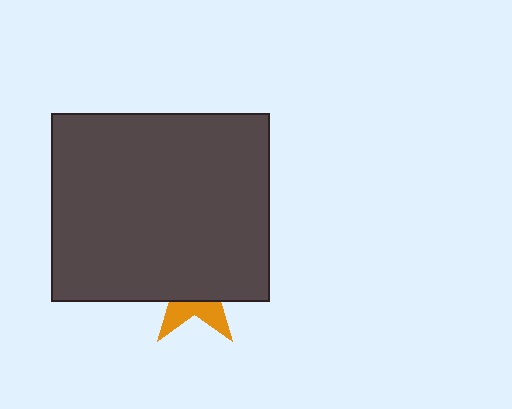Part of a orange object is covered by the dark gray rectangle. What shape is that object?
It is a star.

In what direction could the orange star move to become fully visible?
The orange star could move down. That would shift it out from behind the dark gray rectangle entirely.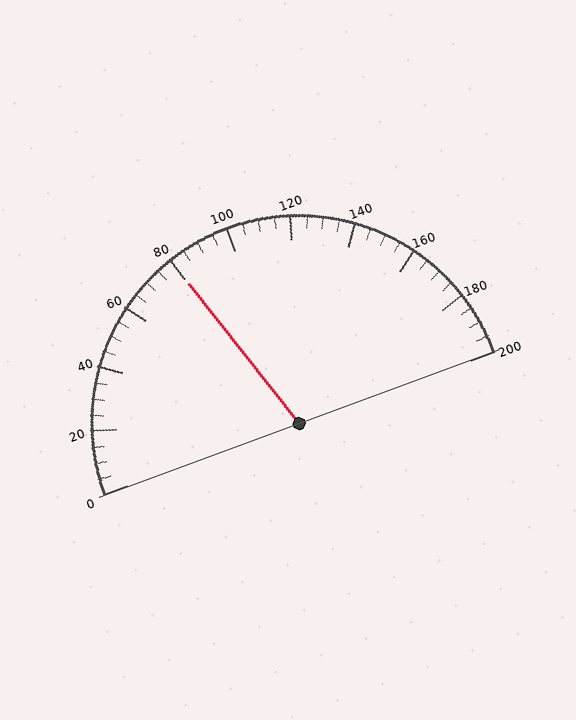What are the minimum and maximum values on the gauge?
The gauge ranges from 0 to 200.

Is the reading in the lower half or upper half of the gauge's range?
The reading is in the lower half of the range (0 to 200).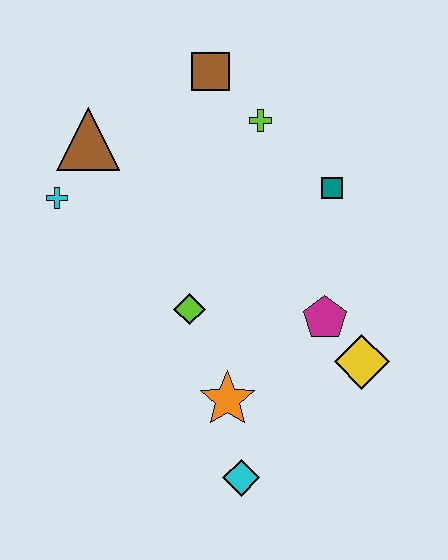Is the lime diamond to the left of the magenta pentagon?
Yes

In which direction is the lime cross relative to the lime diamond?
The lime cross is above the lime diamond.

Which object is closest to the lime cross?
The brown square is closest to the lime cross.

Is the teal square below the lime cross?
Yes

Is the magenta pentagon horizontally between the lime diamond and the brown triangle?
No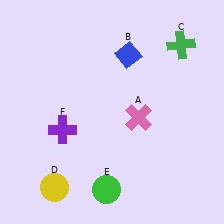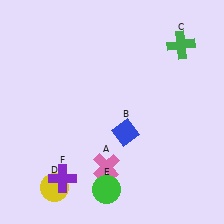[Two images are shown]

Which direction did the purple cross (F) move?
The purple cross (F) moved down.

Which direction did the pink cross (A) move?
The pink cross (A) moved down.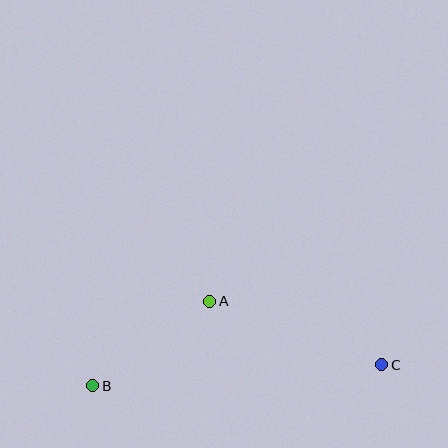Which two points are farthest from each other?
Points B and C are farthest from each other.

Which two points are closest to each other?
Points A and B are closest to each other.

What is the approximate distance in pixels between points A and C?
The distance between A and C is approximately 183 pixels.